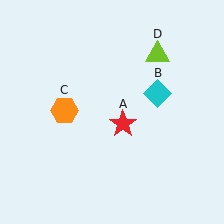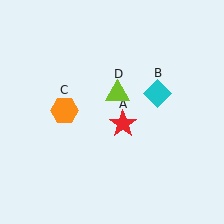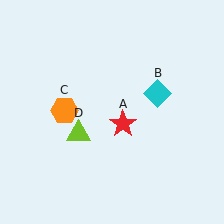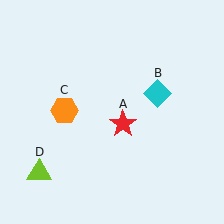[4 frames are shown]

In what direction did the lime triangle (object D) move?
The lime triangle (object D) moved down and to the left.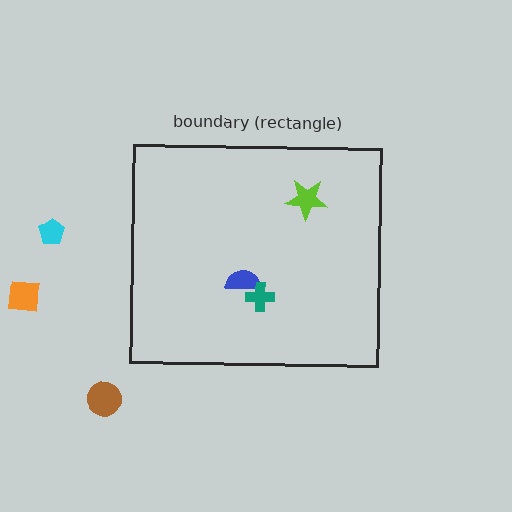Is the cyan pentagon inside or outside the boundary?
Outside.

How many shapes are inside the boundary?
3 inside, 3 outside.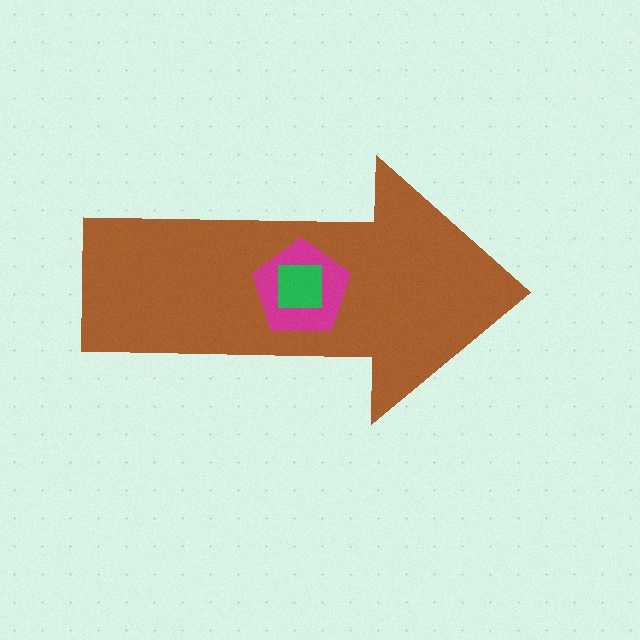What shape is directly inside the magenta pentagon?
The green square.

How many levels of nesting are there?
3.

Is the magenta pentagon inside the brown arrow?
Yes.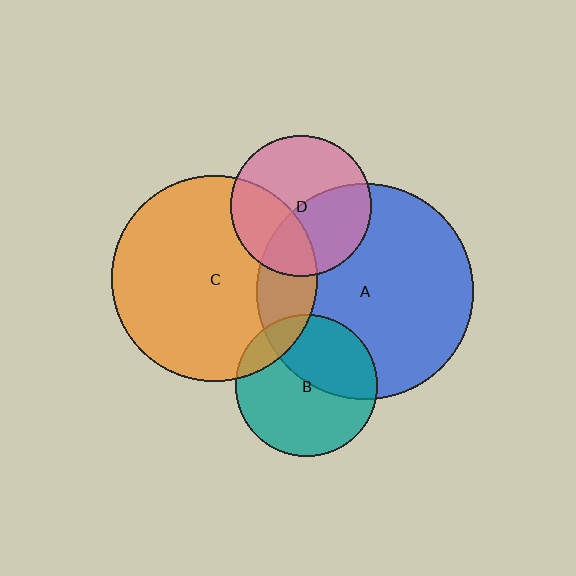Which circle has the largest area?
Circle A (blue).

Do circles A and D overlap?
Yes.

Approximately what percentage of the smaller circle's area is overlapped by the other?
Approximately 45%.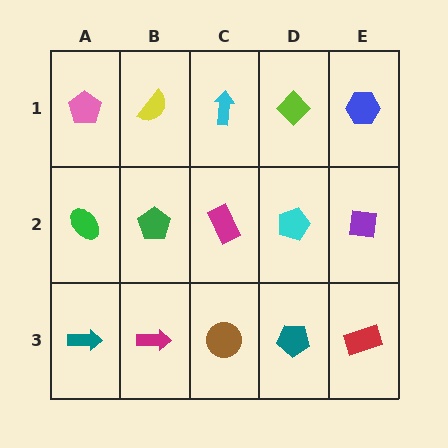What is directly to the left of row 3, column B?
A teal arrow.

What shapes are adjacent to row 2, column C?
A cyan arrow (row 1, column C), a brown circle (row 3, column C), a green pentagon (row 2, column B), a cyan pentagon (row 2, column D).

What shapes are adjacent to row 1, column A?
A green ellipse (row 2, column A), a yellow semicircle (row 1, column B).